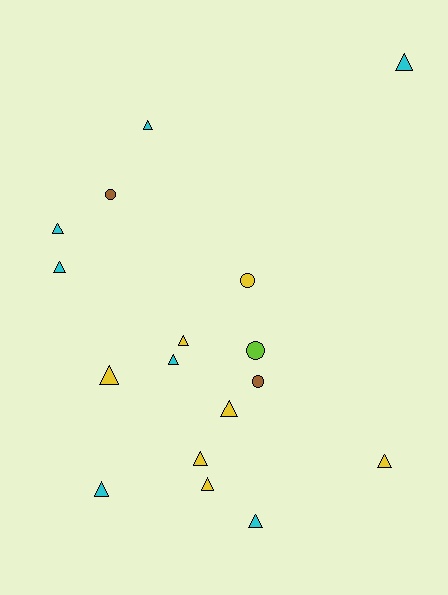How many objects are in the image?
There are 17 objects.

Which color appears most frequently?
Cyan, with 7 objects.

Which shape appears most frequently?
Triangle, with 13 objects.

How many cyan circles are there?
There are no cyan circles.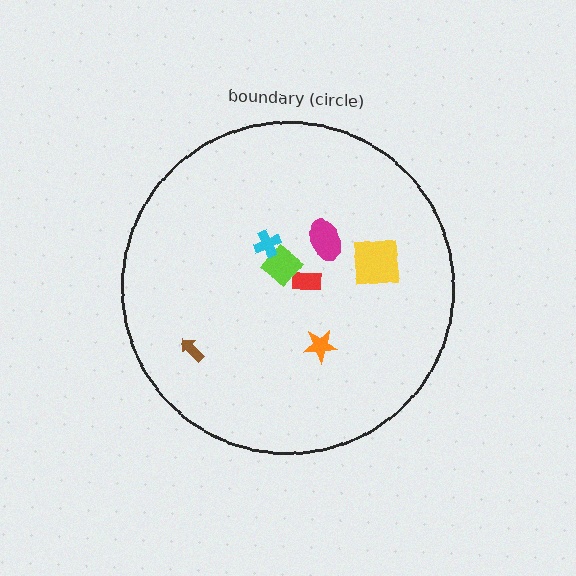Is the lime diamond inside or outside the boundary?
Inside.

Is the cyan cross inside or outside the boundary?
Inside.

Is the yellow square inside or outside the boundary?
Inside.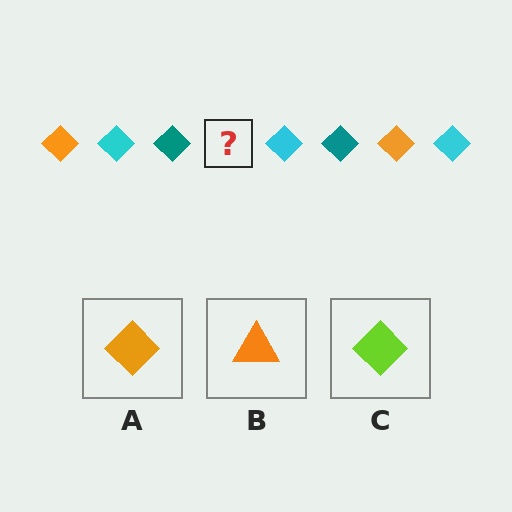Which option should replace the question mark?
Option A.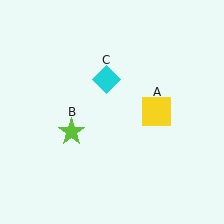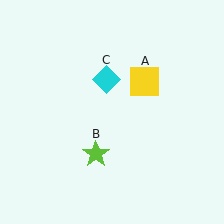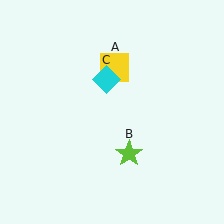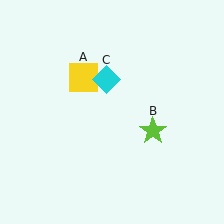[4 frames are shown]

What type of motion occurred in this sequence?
The yellow square (object A), lime star (object B) rotated counterclockwise around the center of the scene.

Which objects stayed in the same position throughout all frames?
Cyan diamond (object C) remained stationary.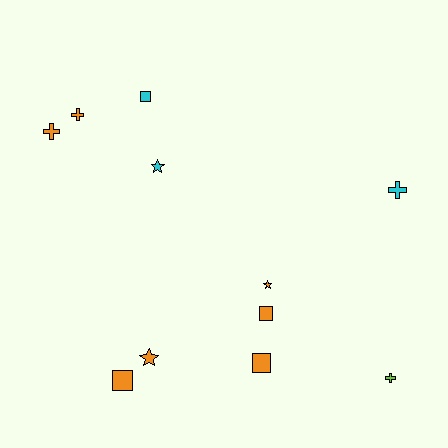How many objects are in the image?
There are 11 objects.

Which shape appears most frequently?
Cross, with 4 objects.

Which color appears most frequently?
Orange, with 7 objects.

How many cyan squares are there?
There is 1 cyan square.